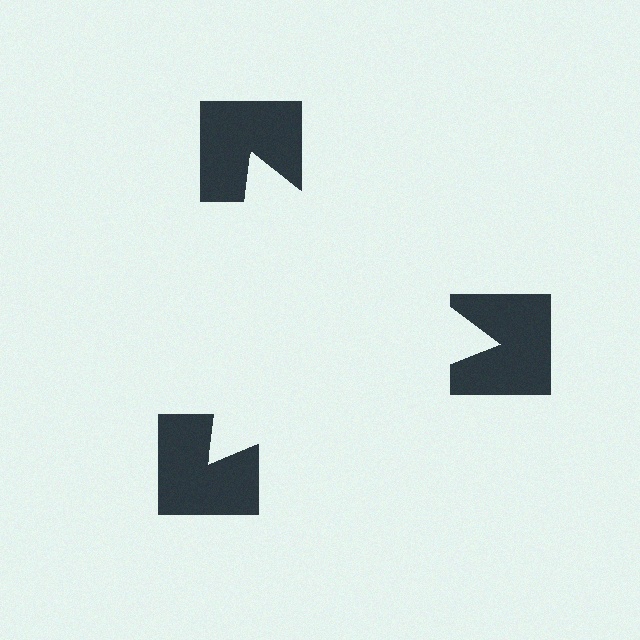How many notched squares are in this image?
There are 3 — one at each vertex of the illusory triangle.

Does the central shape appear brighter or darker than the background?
It typically appears slightly brighter than the background, even though no actual brightness change is drawn.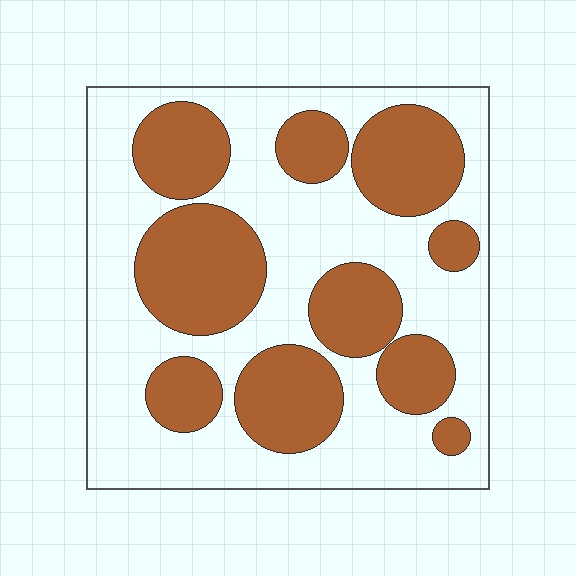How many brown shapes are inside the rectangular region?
10.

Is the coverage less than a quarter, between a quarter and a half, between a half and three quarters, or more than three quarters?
Between a quarter and a half.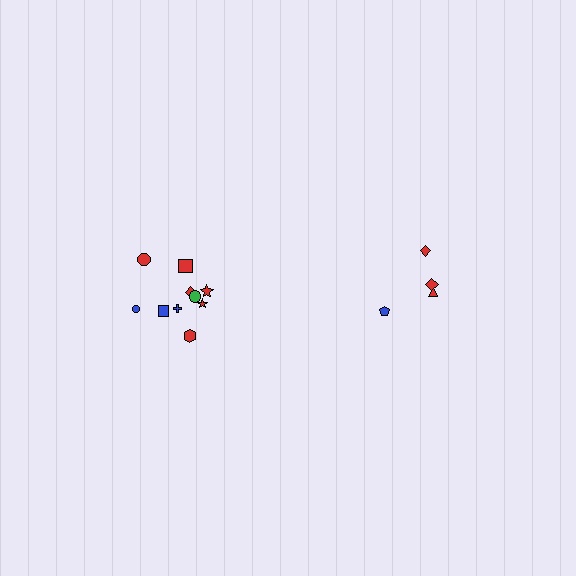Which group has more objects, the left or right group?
The left group.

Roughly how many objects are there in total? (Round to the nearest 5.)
Roughly 15 objects in total.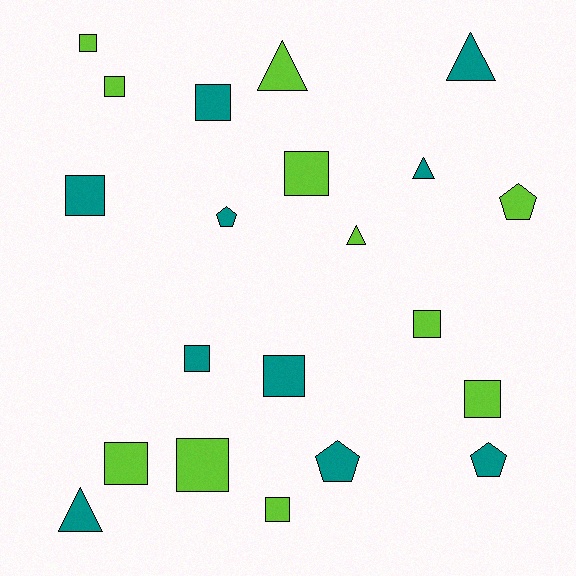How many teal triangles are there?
There are 3 teal triangles.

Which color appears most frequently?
Lime, with 11 objects.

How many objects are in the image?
There are 21 objects.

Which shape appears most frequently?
Square, with 12 objects.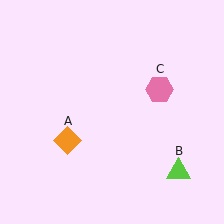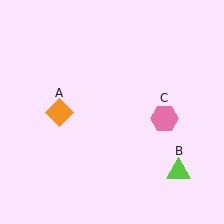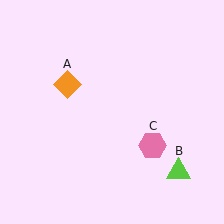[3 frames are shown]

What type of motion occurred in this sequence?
The orange diamond (object A), pink hexagon (object C) rotated clockwise around the center of the scene.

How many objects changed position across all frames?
2 objects changed position: orange diamond (object A), pink hexagon (object C).